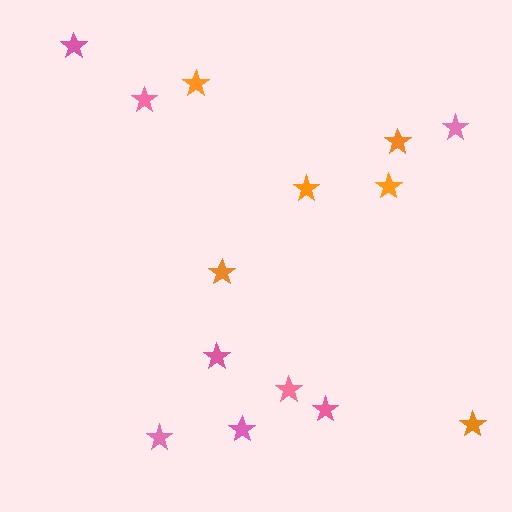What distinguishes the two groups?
There are 2 groups: one group of pink stars (8) and one group of orange stars (6).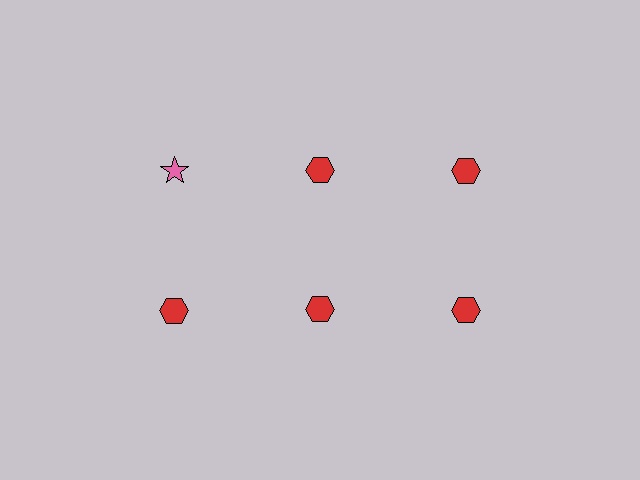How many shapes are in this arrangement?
There are 6 shapes arranged in a grid pattern.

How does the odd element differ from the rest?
It differs in both color (pink instead of red) and shape (star instead of hexagon).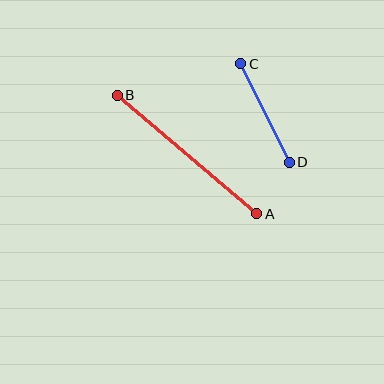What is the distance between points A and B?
The distance is approximately 183 pixels.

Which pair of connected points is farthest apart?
Points A and B are farthest apart.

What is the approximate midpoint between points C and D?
The midpoint is at approximately (265, 113) pixels.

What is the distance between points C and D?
The distance is approximately 110 pixels.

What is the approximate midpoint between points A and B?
The midpoint is at approximately (187, 154) pixels.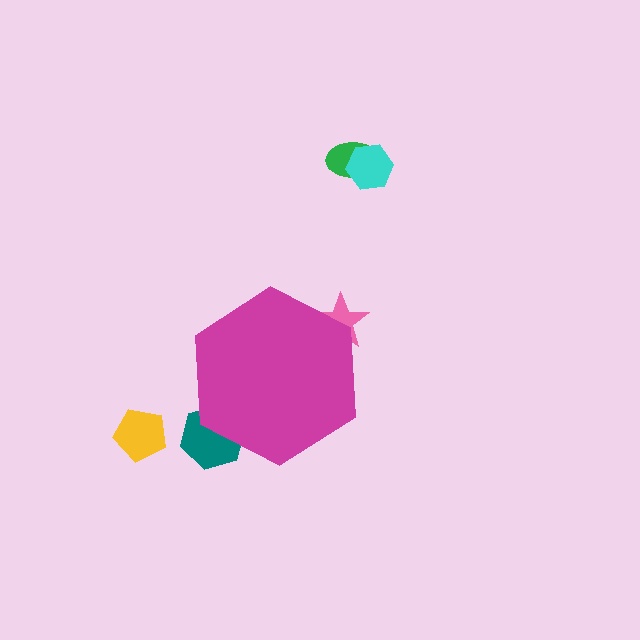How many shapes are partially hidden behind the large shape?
2 shapes are partially hidden.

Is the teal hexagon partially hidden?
Yes, the teal hexagon is partially hidden behind the magenta hexagon.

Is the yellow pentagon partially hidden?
No, the yellow pentagon is fully visible.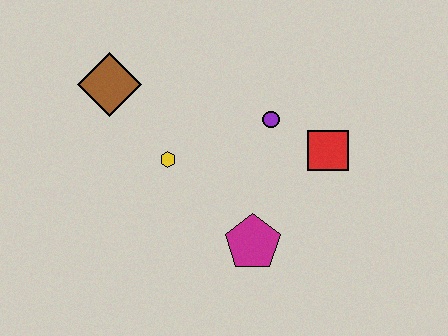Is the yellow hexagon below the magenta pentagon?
No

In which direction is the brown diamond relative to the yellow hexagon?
The brown diamond is above the yellow hexagon.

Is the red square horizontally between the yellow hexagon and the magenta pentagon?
No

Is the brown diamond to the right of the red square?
No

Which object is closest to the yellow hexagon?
The brown diamond is closest to the yellow hexagon.